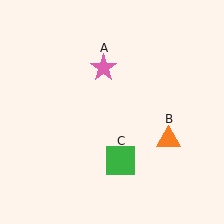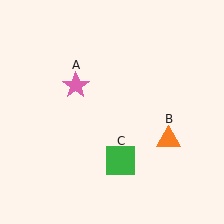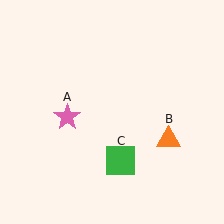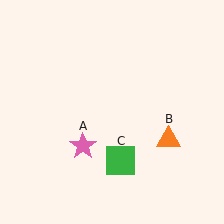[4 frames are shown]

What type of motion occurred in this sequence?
The pink star (object A) rotated counterclockwise around the center of the scene.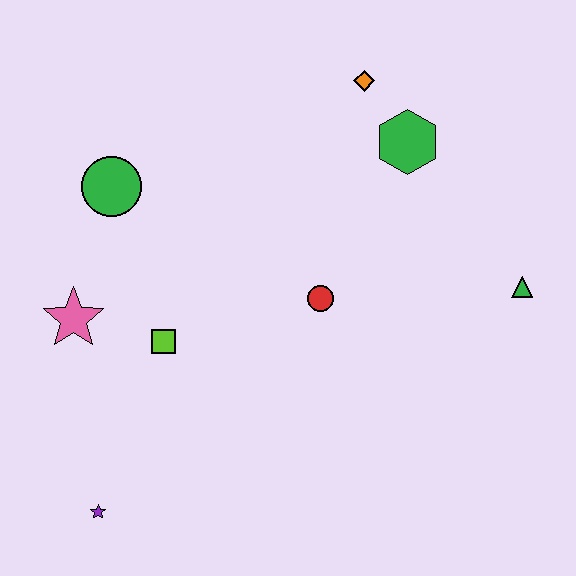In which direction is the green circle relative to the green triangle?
The green circle is to the left of the green triangle.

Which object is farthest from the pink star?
The green triangle is farthest from the pink star.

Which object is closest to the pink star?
The lime square is closest to the pink star.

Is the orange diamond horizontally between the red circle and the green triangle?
Yes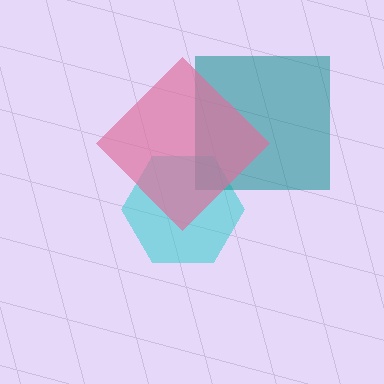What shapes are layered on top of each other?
The layered shapes are: a cyan hexagon, a teal square, a pink diamond.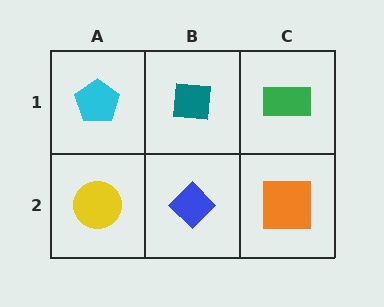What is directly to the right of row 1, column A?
A teal square.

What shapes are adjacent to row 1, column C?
An orange square (row 2, column C), a teal square (row 1, column B).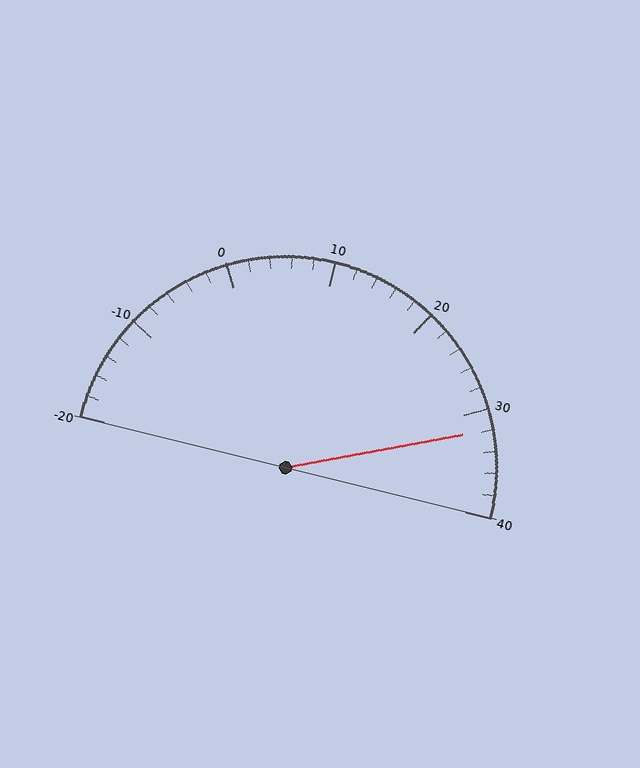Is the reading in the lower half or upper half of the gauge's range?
The reading is in the upper half of the range (-20 to 40).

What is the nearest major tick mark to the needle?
The nearest major tick mark is 30.